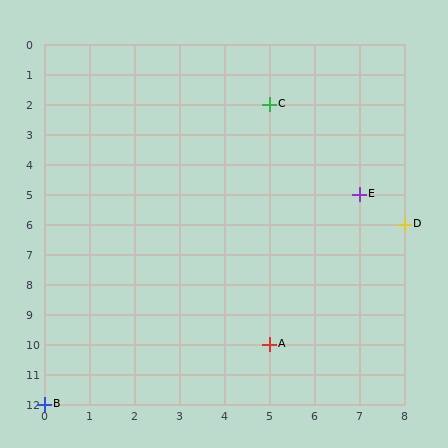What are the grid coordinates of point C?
Point C is at grid coordinates (5, 2).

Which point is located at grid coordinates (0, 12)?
Point B is at (0, 12).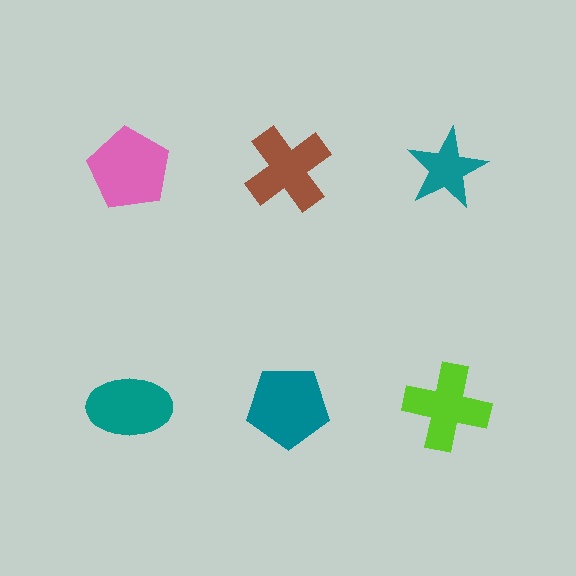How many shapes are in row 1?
3 shapes.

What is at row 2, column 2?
A teal pentagon.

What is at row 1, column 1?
A pink pentagon.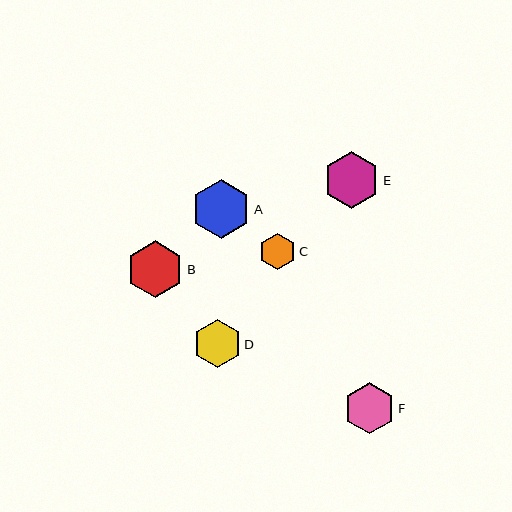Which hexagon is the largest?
Hexagon A is the largest with a size of approximately 60 pixels.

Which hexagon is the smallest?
Hexagon C is the smallest with a size of approximately 37 pixels.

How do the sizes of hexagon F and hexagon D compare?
Hexagon F and hexagon D are approximately the same size.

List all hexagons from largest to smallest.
From largest to smallest: A, B, E, F, D, C.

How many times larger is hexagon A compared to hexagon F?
Hexagon A is approximately 1.2 times the size of hexagon F.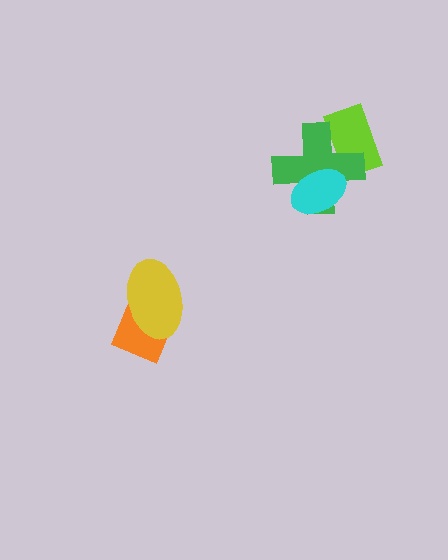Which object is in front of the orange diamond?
The yellow ellipse is in front of the orange diamond.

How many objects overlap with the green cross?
2 objects overlap with the green cross.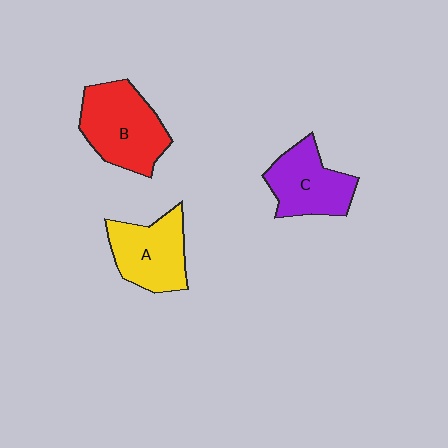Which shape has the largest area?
Shape B (red).